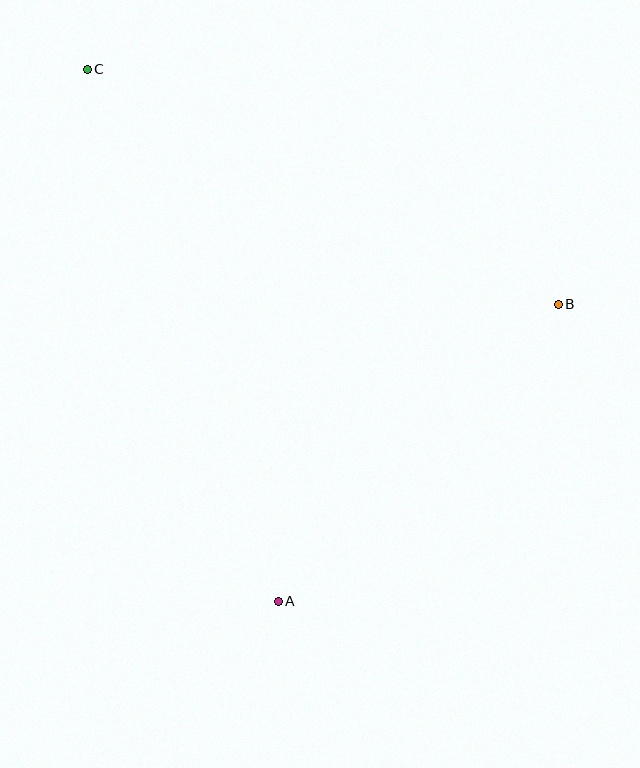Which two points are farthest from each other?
Points A and C are farthest from each other.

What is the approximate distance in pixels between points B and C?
The distance between B and C is approximately 526 pixels.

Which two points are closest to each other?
Points A and B are closest to each other.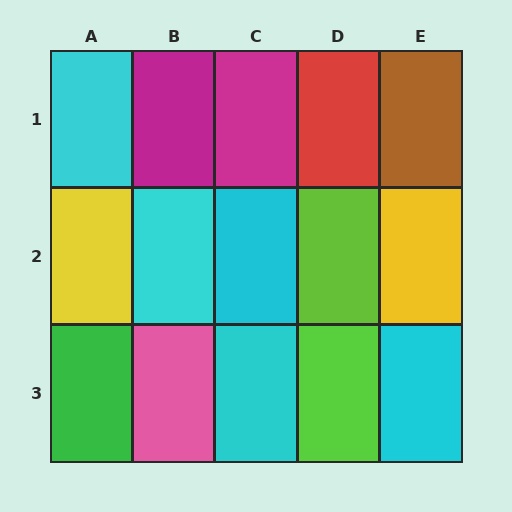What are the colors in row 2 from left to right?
Yellow, cyan, cyan, lime, yellow.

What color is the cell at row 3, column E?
Cyan.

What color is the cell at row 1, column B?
Magenta.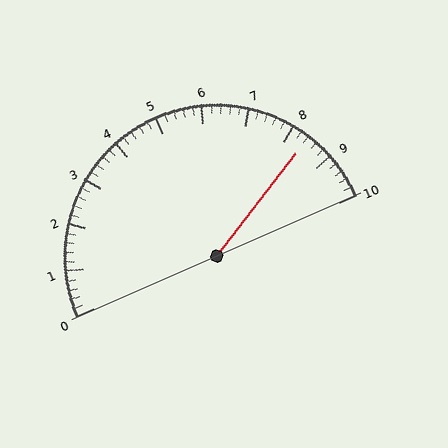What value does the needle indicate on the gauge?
The needle indicates approximately 8.4.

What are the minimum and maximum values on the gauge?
The gauge ranges from 0 to 10.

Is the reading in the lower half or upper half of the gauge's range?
The reading is in the upper half of the range (0 to 10).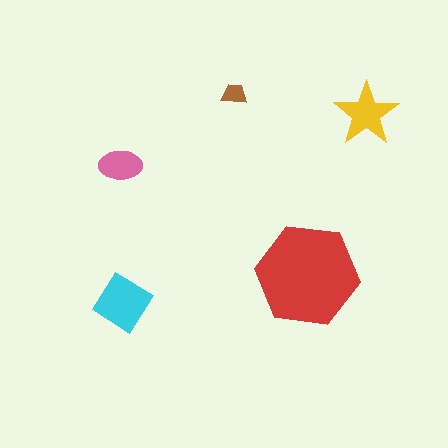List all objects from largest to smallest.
The red hexagon, the cyan diamond, the yellow star, the pink ellipse, the brown trapezoid.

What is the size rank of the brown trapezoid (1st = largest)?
5th.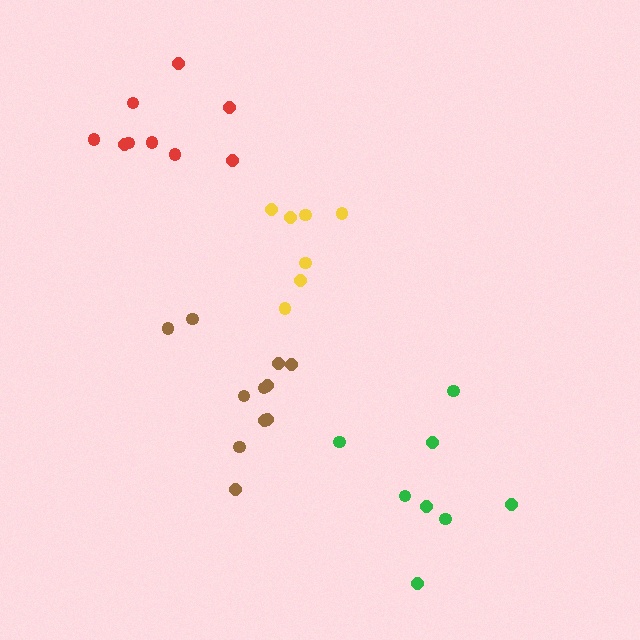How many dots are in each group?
Group 1: 7 dots, Group 2: 8 dots, Group 3: 11 dots, Group 4: 9 dots (35 total).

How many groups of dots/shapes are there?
There are 4 groups.